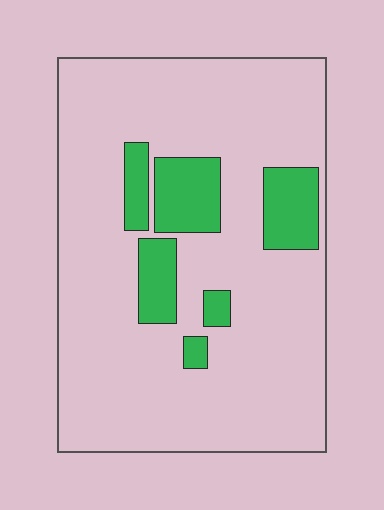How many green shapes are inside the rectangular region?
6.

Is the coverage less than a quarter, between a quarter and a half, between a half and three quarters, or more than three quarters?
Less than a quarter.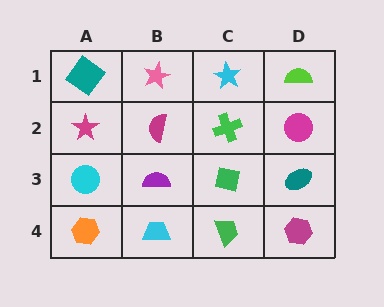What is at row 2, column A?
A magenta star.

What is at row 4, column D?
A magenta hexagon.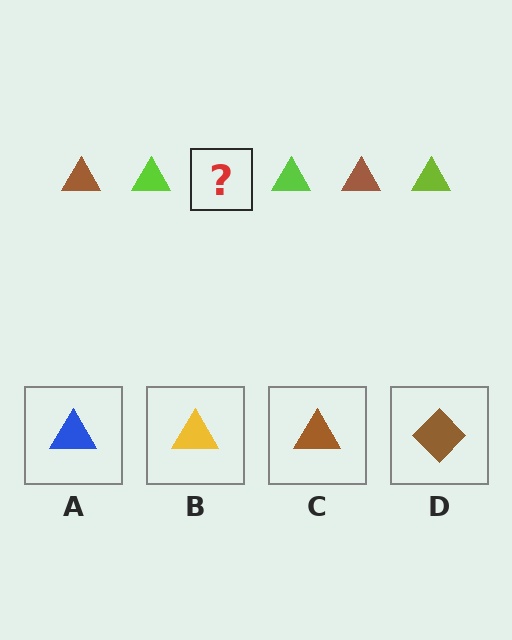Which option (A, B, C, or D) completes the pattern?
C.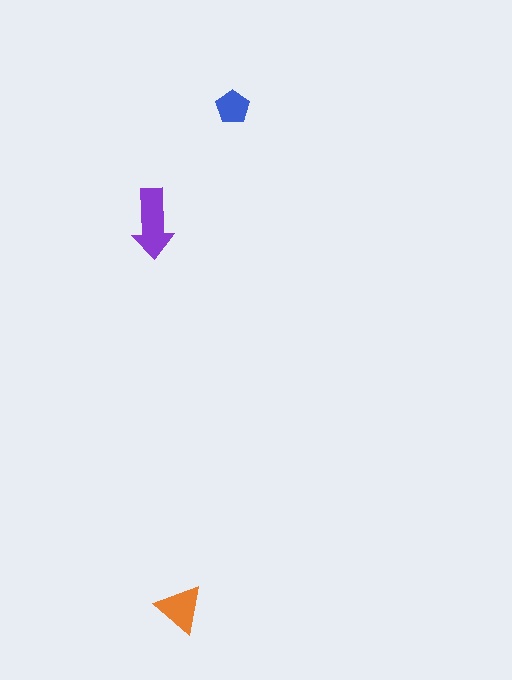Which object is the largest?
The purple arrow.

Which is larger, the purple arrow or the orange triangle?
The purple arrow.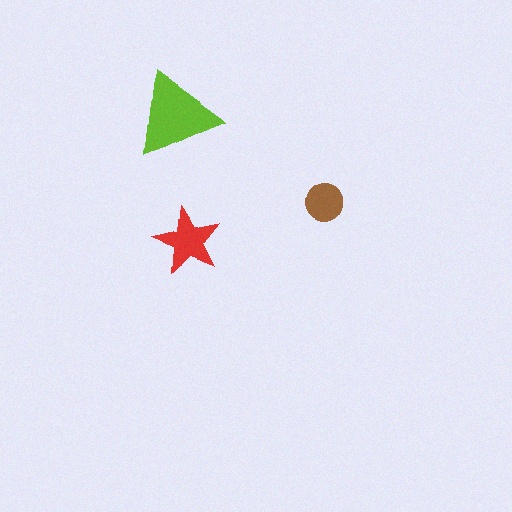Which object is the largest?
The lime triangle.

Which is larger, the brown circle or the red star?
The red star.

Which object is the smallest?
The brown circle.